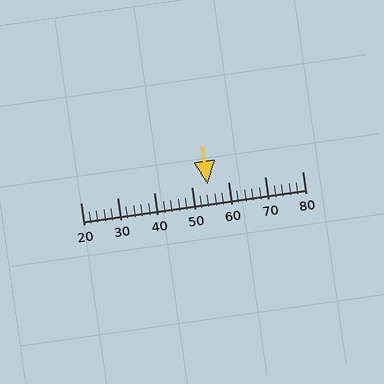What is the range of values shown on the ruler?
The ruler shows values from 20 to 80.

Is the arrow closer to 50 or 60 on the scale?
The arrow is closer to 50.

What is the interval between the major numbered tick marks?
The major tick marks are spaced 10 units apart.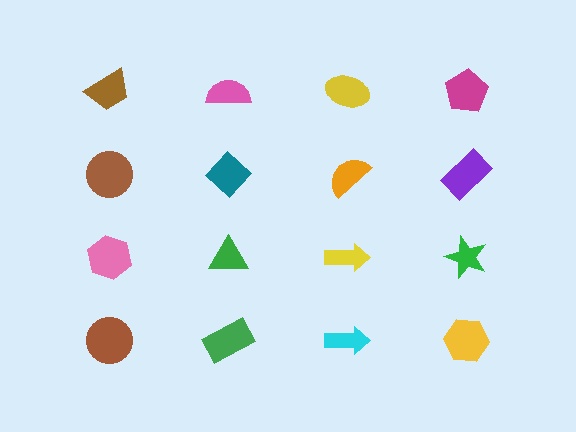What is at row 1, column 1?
A brown trapezoid.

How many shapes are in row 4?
4 shapes.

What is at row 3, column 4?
A green star.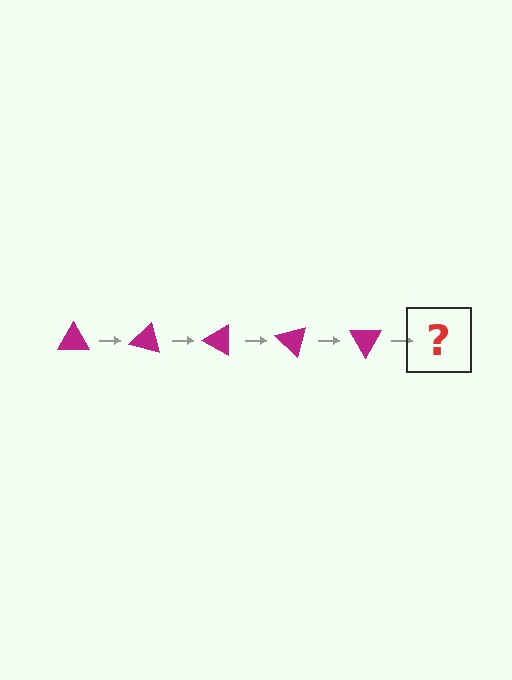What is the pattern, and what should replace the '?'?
The pattern is that the triangle rotates 15 degrees each step. The '?' should be a magenta triangle rotated 75 degrees.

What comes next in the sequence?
The next element should be a magenta triangle rotated 75 degrees.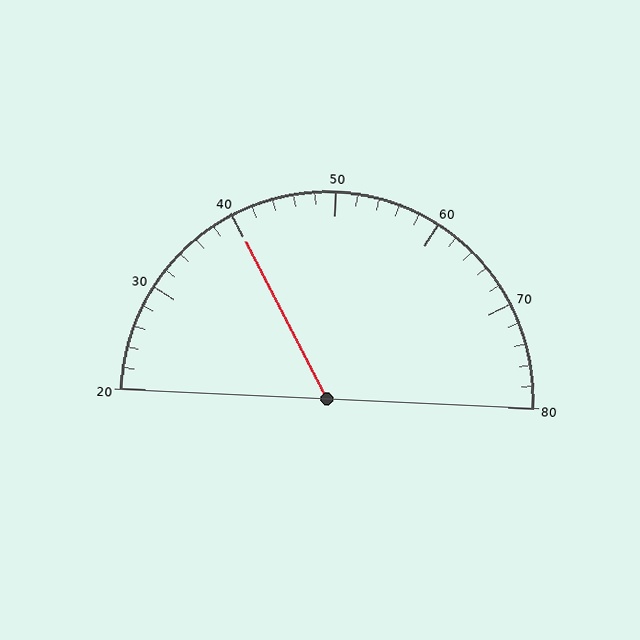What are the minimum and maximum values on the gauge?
The gauge ranges from 20 to 80.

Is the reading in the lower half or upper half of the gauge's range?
The reading is in the lower half of the range (20 to 80).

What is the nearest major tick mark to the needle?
The nearest major tick mark is 40.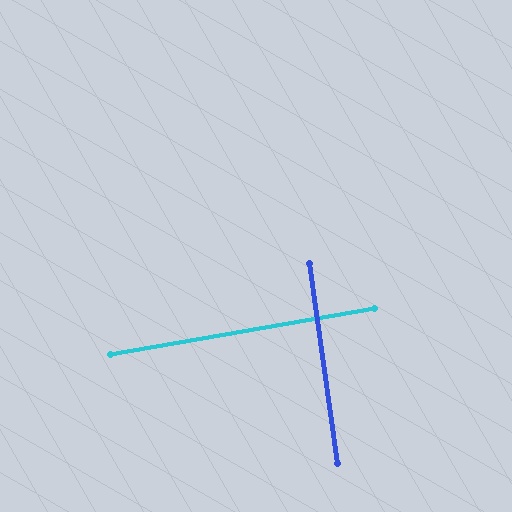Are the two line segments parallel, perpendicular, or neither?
Perpendicular — they meet at approximately 88°.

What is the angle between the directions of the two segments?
Approximately 88 degrees.